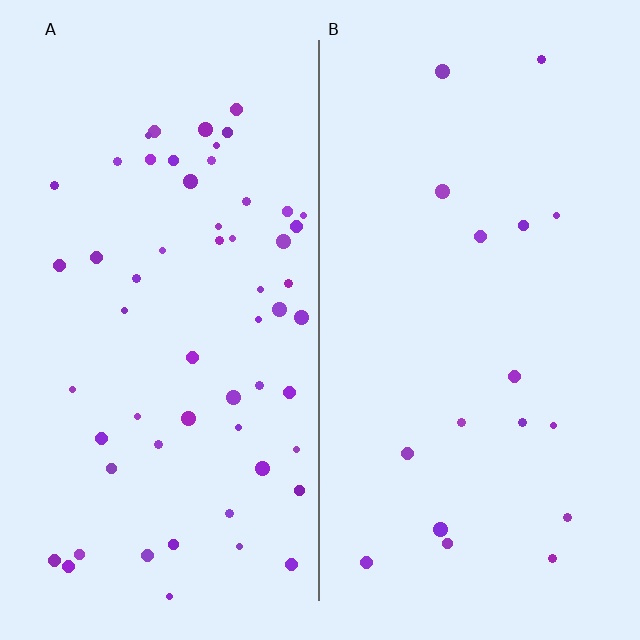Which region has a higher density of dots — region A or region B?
A (the left).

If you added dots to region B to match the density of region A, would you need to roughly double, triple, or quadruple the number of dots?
Approximately triple.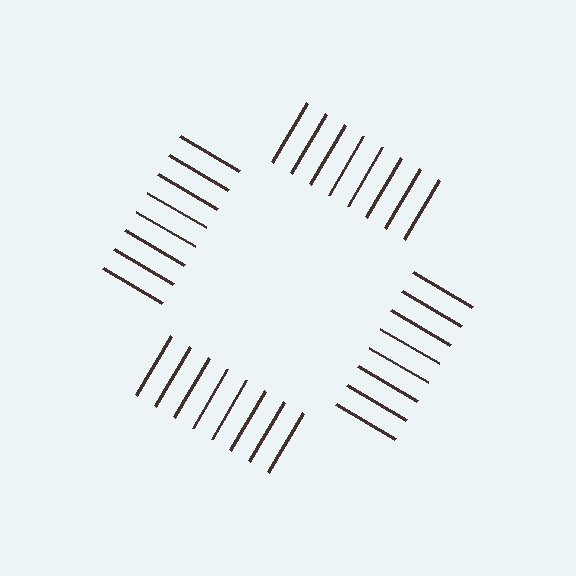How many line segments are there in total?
32 — 8 along each of the 4 edges.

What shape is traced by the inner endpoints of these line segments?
An illusory square — the line segments terminate on its edges but no continuous stroke is drawn.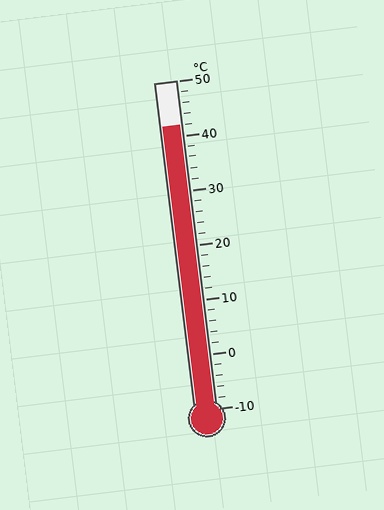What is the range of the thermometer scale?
The thermometer scale ranges from -10°C to 50°C.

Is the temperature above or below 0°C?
The temperature is above 0°C.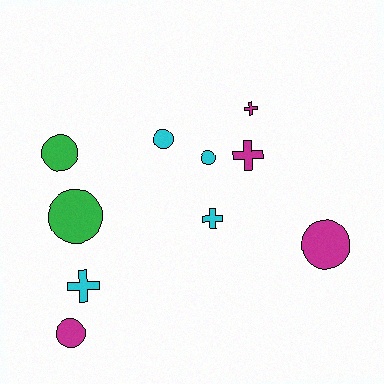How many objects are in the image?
There are 10 objects.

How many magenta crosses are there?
There are 2 magenta crosses.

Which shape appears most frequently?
Circle, with 6 objects.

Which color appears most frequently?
Magenta, with 4 objects.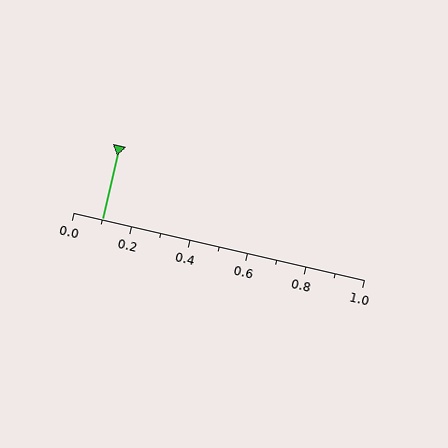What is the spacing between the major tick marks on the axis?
The major ticks are spaced 0.2 apart.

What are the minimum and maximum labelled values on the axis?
The axis runs from 0.0 to 1.0.